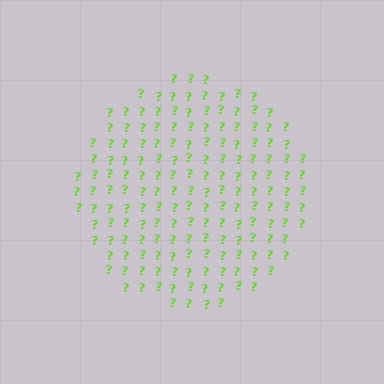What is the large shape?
The large shape is a circle.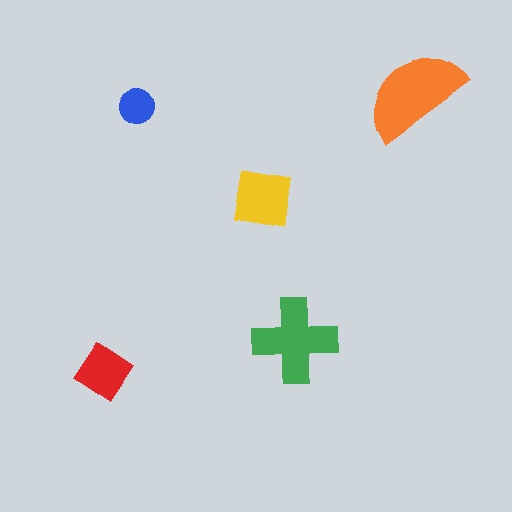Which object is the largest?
The orange semicircle.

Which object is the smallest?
The blue circle.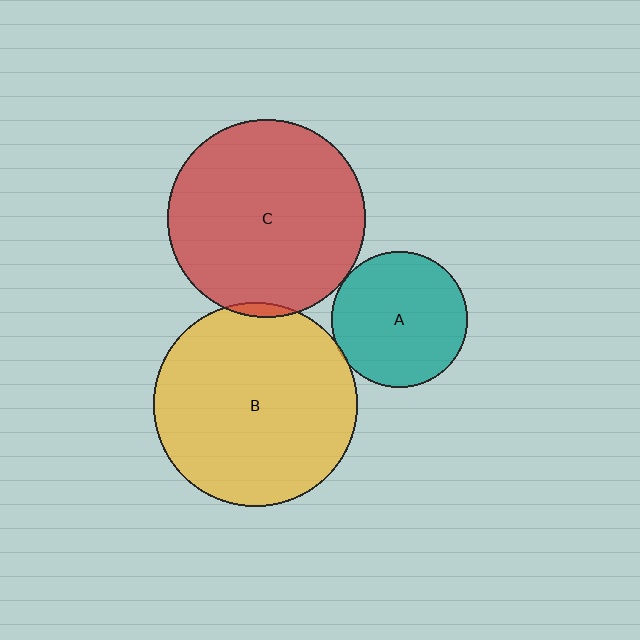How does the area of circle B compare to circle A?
Approximately 2.2 times.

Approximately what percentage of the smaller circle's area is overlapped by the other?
Approximately 5%.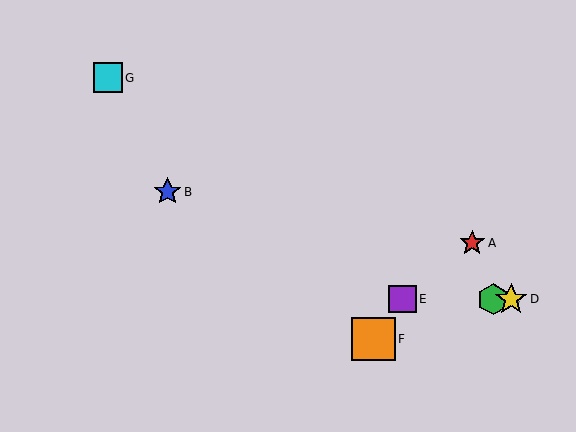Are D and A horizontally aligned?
No, D is at y≈299 and A is at y≈243.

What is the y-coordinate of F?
Object F is at y≈339.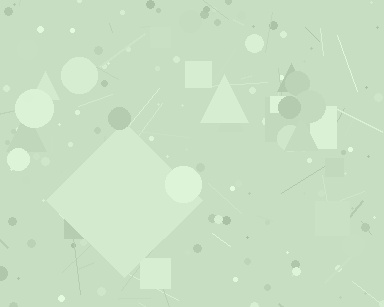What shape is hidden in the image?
A diamond is hidden in the image.